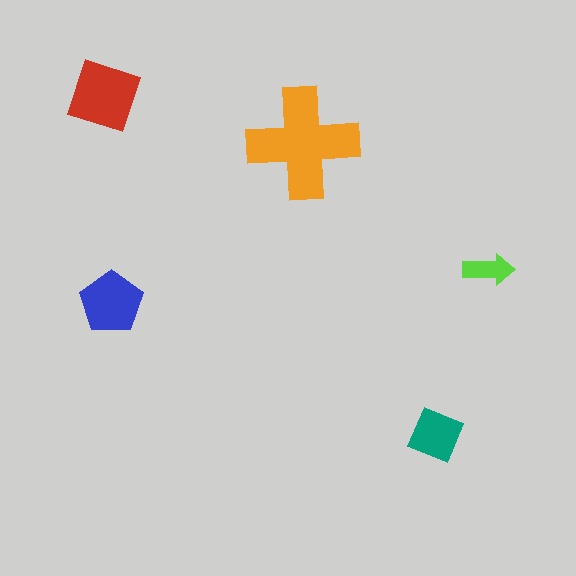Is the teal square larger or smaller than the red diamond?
Smaller.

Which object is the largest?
The orange cross.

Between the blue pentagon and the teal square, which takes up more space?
The blue pentagon.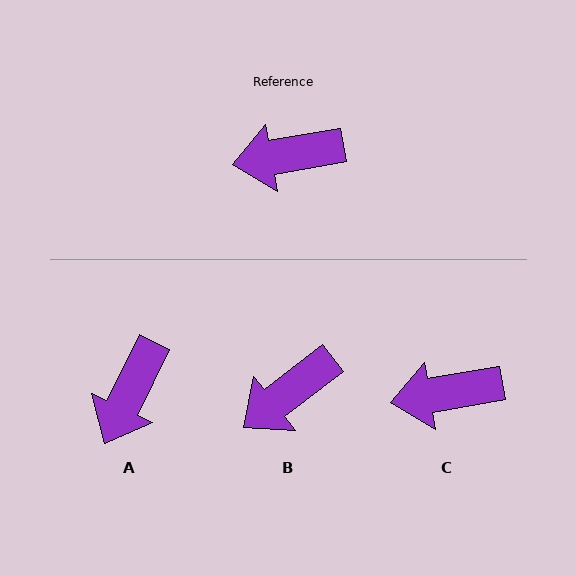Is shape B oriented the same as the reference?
No, it is off by about 28 degrees.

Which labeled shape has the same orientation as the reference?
C.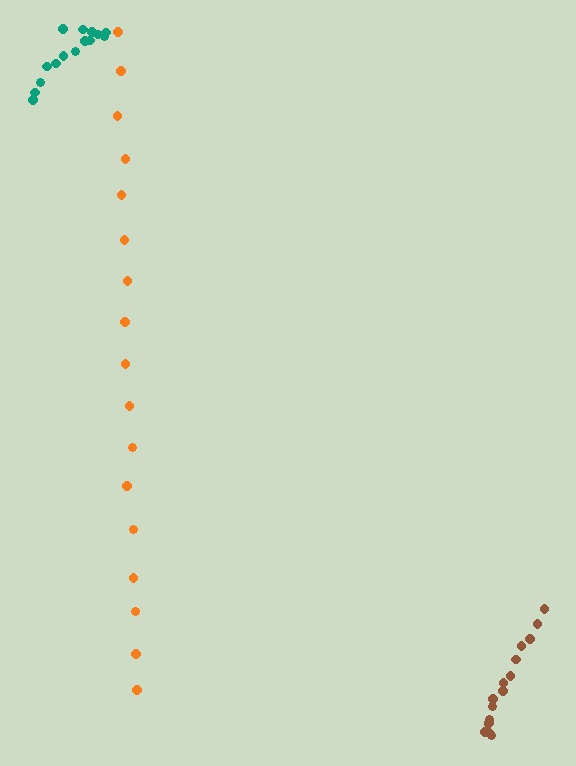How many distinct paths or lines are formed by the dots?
There are 3 distinct paths.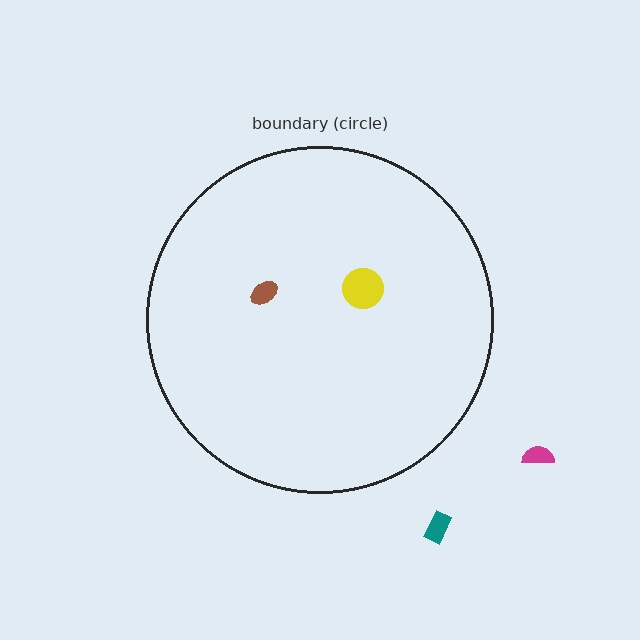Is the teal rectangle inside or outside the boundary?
Outside.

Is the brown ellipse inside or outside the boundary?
Inside.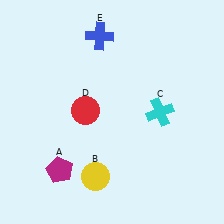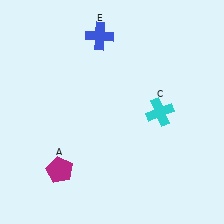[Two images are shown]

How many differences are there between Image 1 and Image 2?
There are 2 differences between the two images.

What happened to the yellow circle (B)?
The yellow circle (B) was removed in Image 2. It was in the bottom-left area of Image 1.